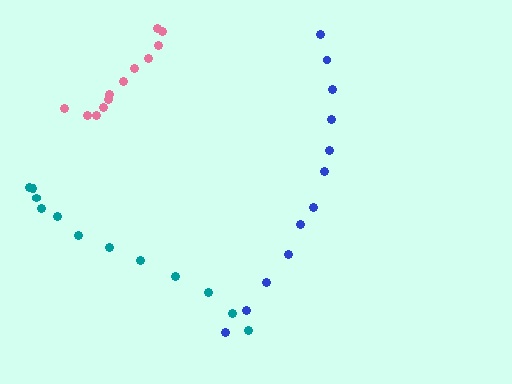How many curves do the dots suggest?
There are 3 distinct paths.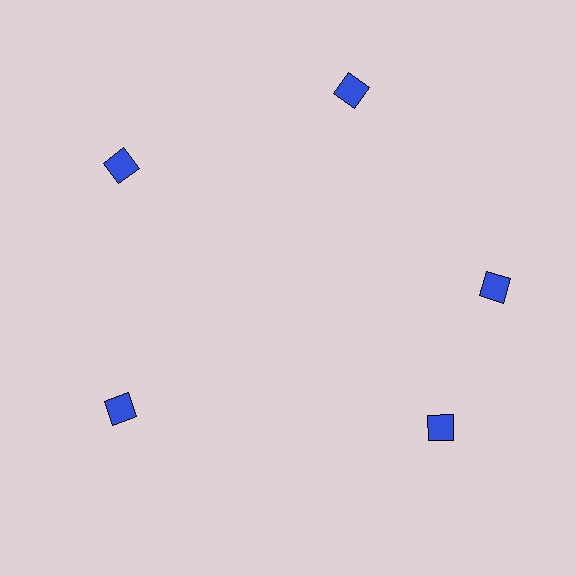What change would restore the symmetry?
The symmetry would be restored by rotating it back into even spacing with its neighbors so that all 5 diamonds sit at equal angles and equal distance from the center.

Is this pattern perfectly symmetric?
No. The 5 blue diamonds are arranged in a ring, but one element near the 5 o'clock position is rotated out of alignment along the ring, breaking the 5-fold rotational symmetry.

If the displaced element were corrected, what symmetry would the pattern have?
It would have 5-fold rotational symmetry — the pattern would map onto itself every 72 degrees.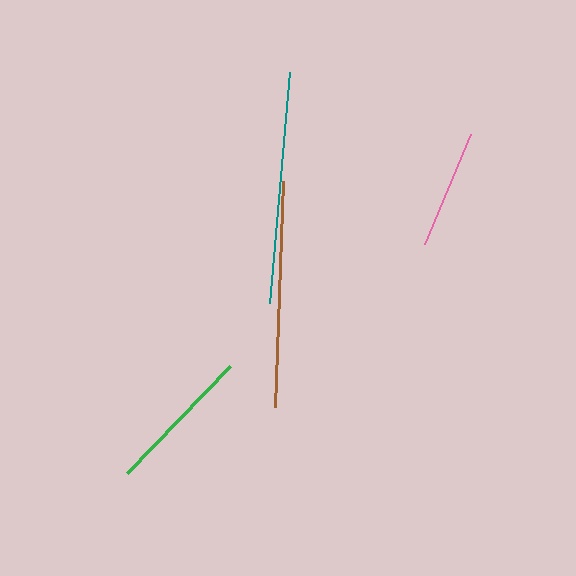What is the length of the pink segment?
The pink segment is approximately 119 pixels long.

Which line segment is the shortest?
The pink line is the shortest at approximately 119 pixels.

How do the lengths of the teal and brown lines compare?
The teal and brown lines are approximately the same length.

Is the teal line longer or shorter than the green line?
The teal line is longer than the green line.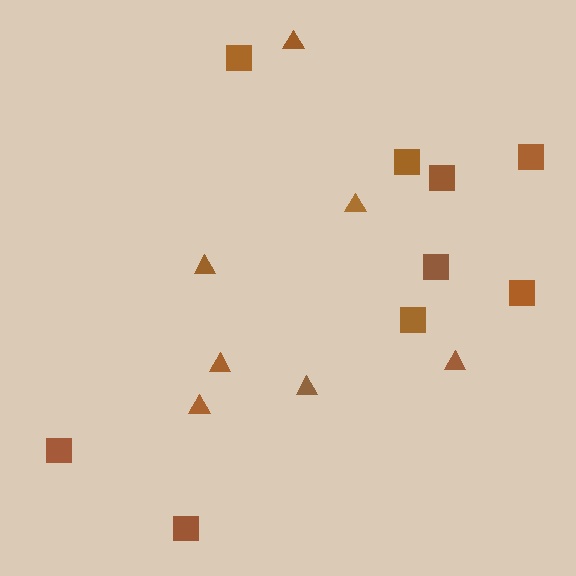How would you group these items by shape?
There are 2 groups: one group of squares (9) and one group of triangles (7).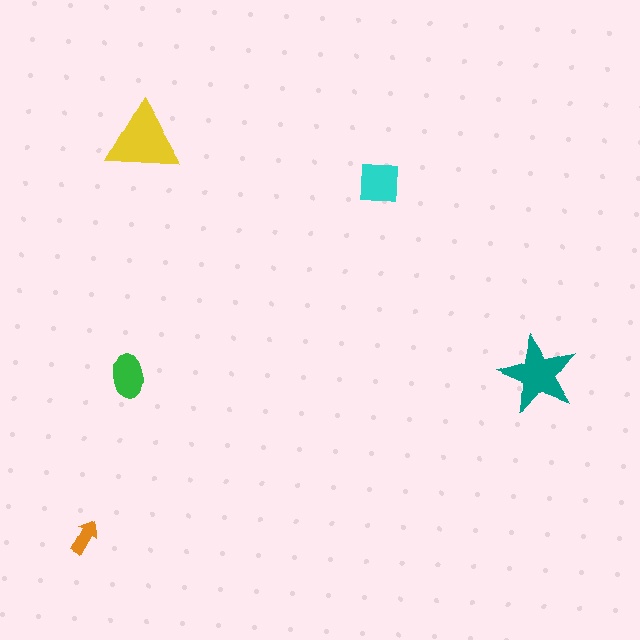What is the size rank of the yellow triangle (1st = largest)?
1st.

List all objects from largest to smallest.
The yellow triangle, the teal star, the cyan square, the green ellipse, the orange arrow.